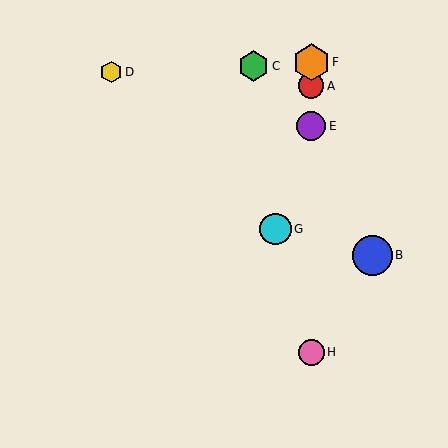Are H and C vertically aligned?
No, H is at x≈311 and C is at x≈253.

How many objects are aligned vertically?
4 objects (A, E, F, H) are aligned vertically.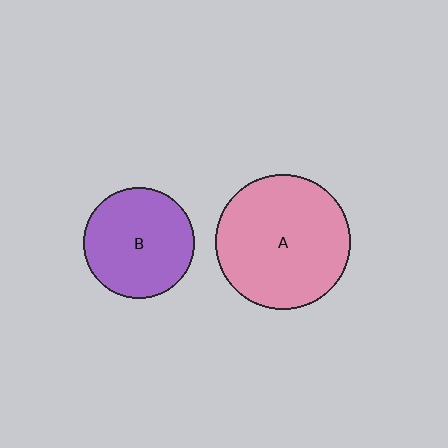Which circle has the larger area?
Circle A (pink).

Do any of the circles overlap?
No, none of the circles overlap.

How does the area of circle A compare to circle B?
Approximately 1.5 times.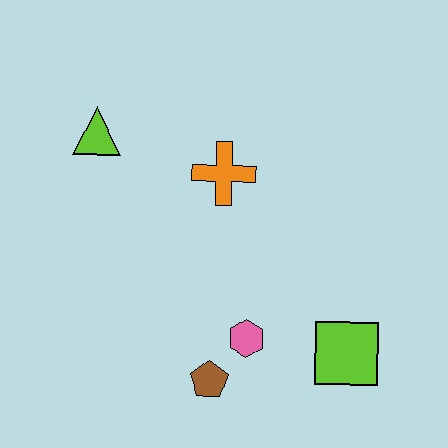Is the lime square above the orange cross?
No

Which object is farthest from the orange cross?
The lime square is farthest from the orange cross.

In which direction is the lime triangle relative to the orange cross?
The lime triangle is to the left of the orange cross.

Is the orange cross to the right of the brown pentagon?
Yes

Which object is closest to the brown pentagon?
The pink hexagon is closest to the brown pentagon.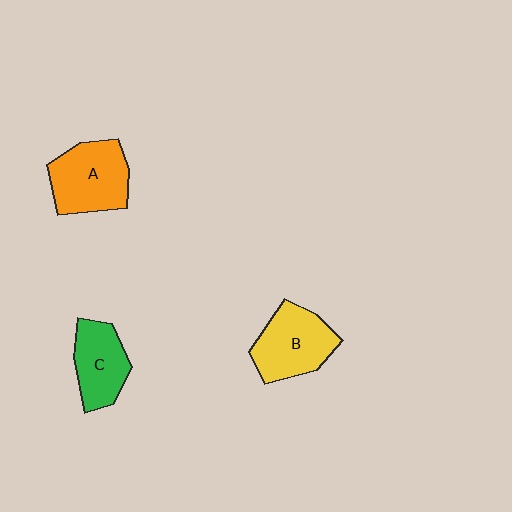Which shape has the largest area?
Shape A (orange).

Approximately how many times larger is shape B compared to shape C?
Approximately 1.2 times.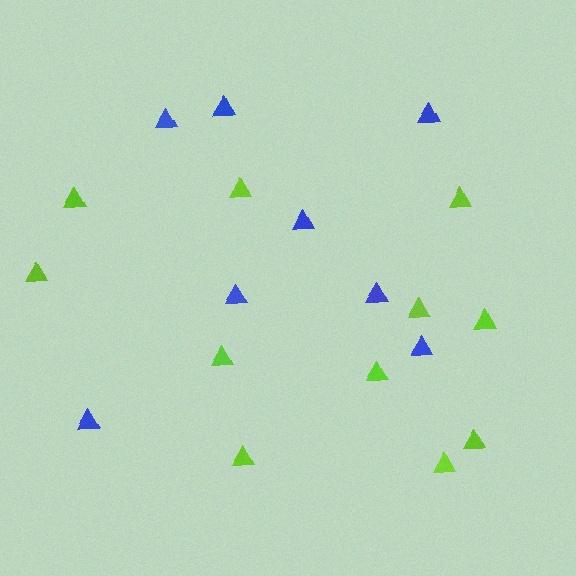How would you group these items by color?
There are 2 groups: one group of blue triangles (8) and one group of lime triangles (11).